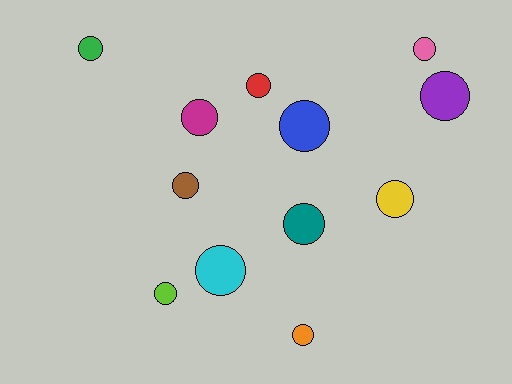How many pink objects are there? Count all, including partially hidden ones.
There is 1 pink object.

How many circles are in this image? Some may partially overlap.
There are 12 circles.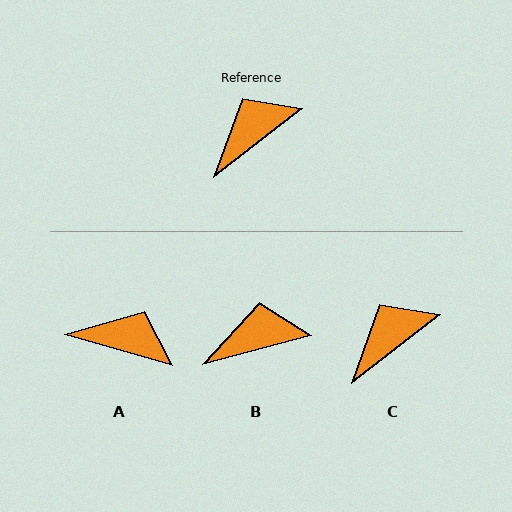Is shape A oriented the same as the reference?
No, it is off by about 54 degrees.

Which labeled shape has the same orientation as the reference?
C.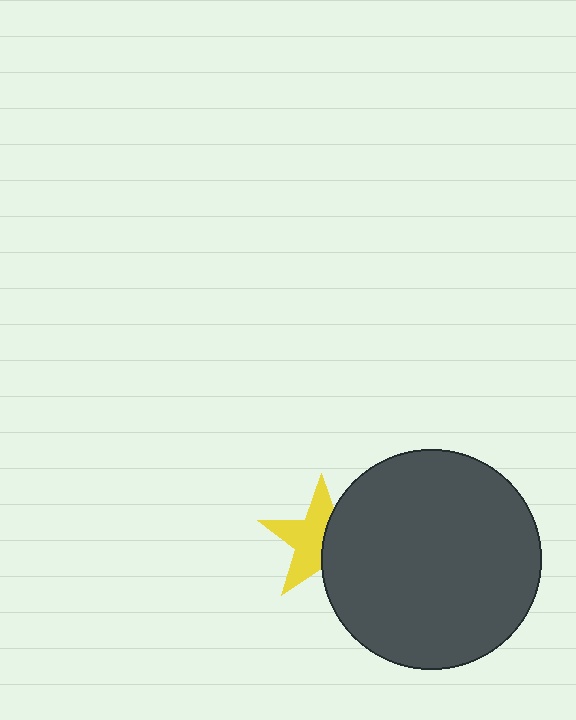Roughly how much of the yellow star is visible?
About half of it is visible (roughly 58%).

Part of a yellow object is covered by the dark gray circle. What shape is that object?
It is a star.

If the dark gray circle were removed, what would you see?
You would see the complete yellow star.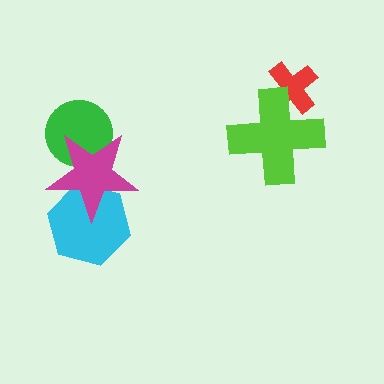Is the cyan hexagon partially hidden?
Yes, it is partially covered by another shape.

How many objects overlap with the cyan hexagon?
1 object overlaps with the cyan hexagon.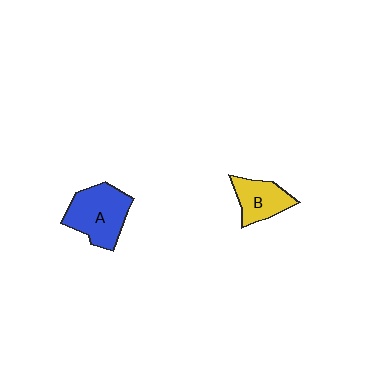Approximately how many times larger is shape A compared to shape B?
Approximately 1.5 times.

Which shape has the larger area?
Shape A (blue).